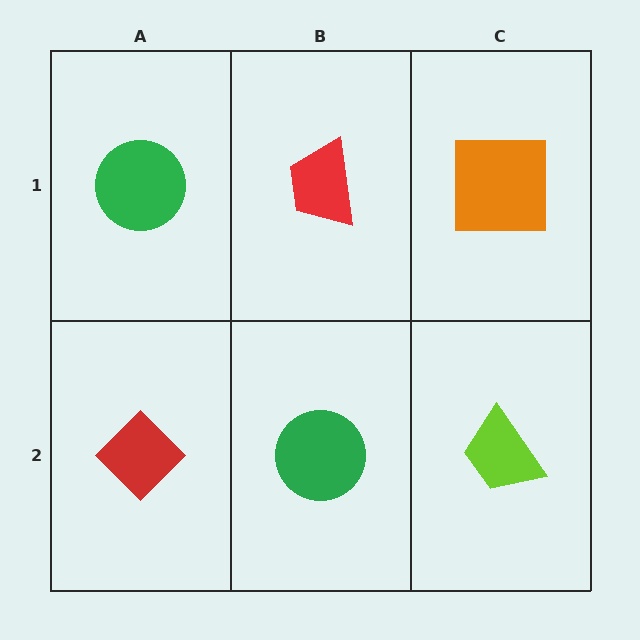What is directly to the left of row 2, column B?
A red diamond.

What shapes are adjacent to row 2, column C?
An orange square (row 1, column C), a green circle (row 2, column B).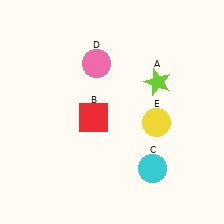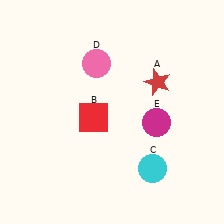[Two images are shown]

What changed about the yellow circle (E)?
In Image 1, E is yellow. In Image 2, it changed to magenta.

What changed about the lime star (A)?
In Image 1, A is lime. In Image 2, it changed to red.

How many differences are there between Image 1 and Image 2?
There are 2 differences between the two images.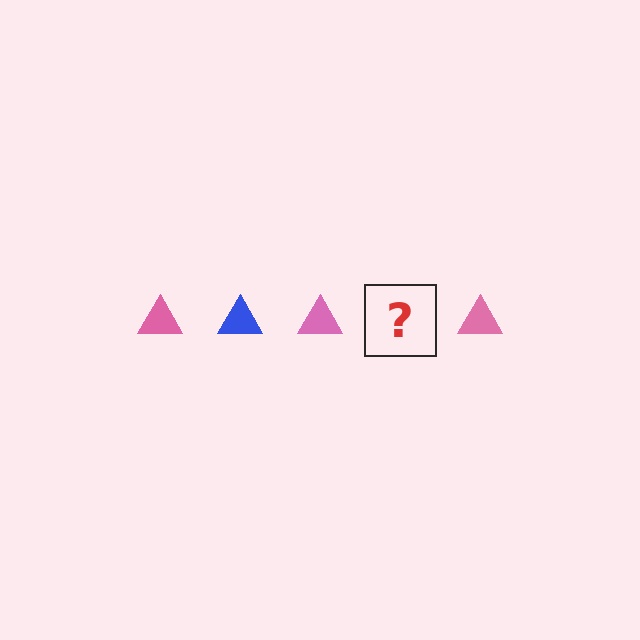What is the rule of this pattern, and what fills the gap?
The rule is that the pattern cycles through pink, blue triangles. The gap should be filled with a blue triangle.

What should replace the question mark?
The question mark should be replaced with a blue triangle.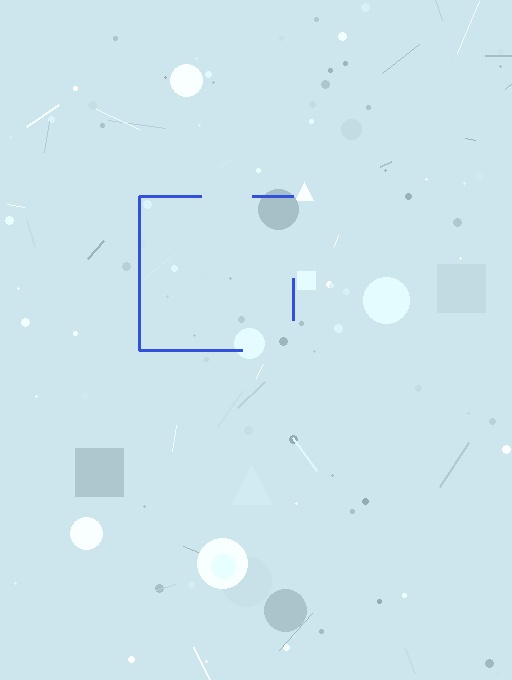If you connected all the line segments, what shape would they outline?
They would outline a square.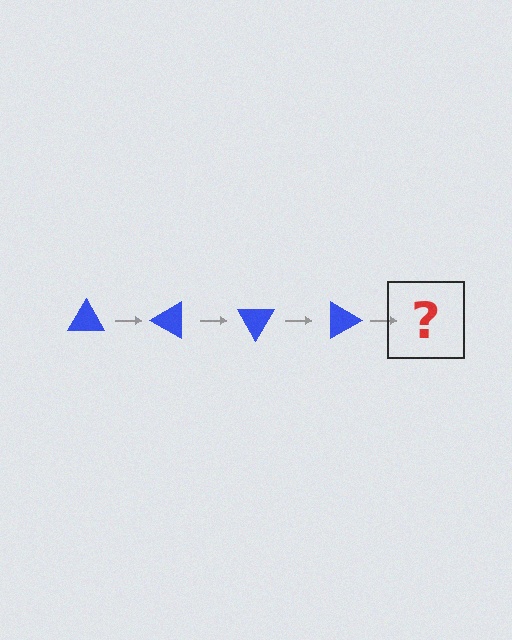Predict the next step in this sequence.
The next step is a blue triangle rotated 120 degrees.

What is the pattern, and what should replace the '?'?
The pattern is that the triangle rotates 30 degrees each step. The '?' should be a blue triangle rotated 120 degrees.